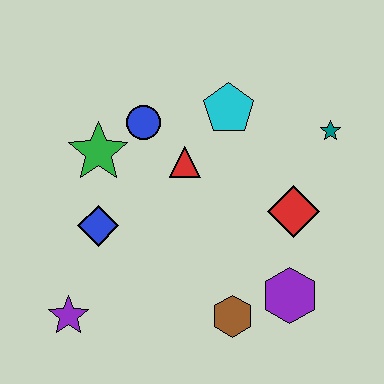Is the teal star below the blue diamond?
No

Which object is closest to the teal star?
The red diamond is closest to the teal star.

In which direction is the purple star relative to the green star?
The purple star is below the green star.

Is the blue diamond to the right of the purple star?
Yes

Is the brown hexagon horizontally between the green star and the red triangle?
No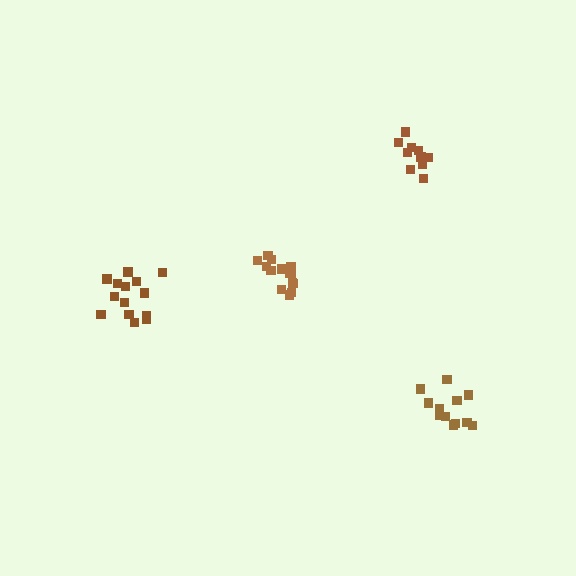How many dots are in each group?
Group 1: 13 dots, Group 2: 14 dots, Group 3: 14 dots, Group 4: 11 dots (52 total).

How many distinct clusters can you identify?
There are 4 distinct clusters.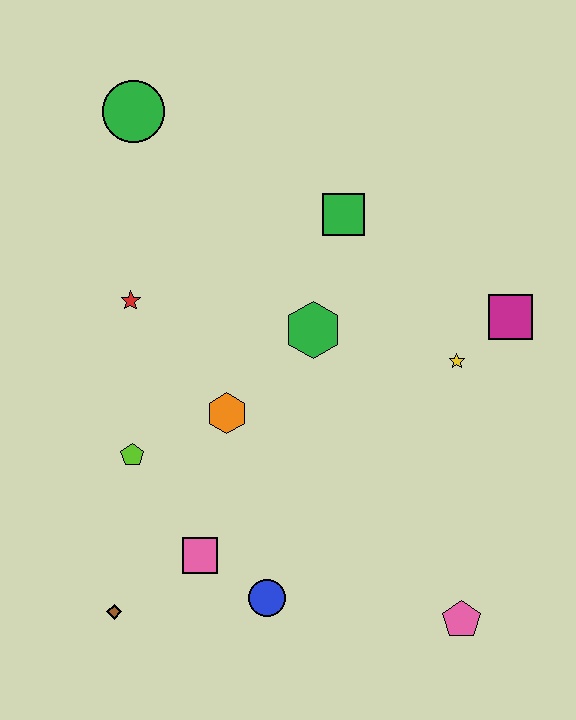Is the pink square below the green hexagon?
Yes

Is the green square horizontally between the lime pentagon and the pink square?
No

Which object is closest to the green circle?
The red star is closest to the green circle.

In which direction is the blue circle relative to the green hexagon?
The blue circle is below the green hexagon.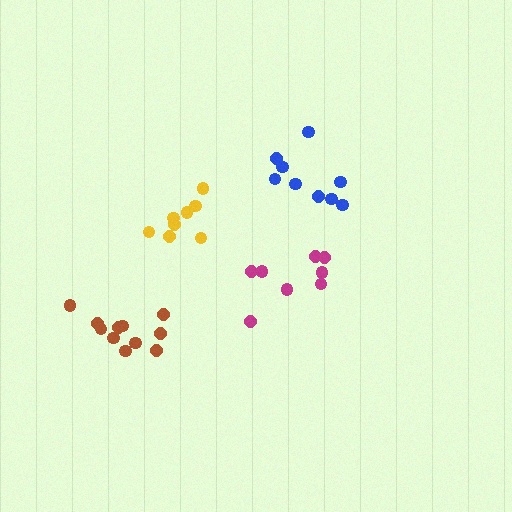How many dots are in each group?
Group 1: 8 dots, Group 2: 11 dots, Group 3: 9 dots, Group 4: 8 dots (36 total).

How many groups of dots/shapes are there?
There are 4 groups.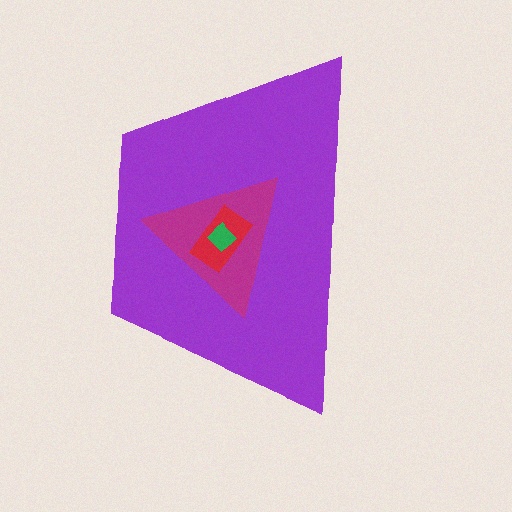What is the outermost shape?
The purple trapezoid.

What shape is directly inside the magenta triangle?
The red rectangle.